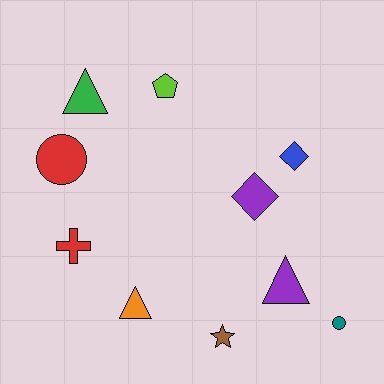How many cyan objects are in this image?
There are no cyan objects.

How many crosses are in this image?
There is 1 cross.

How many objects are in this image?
There are 10 objects.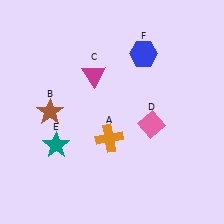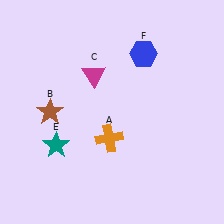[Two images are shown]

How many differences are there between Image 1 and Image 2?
There is 1 difference between the two images.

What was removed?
The pink diamond (D) was removed in Image 2.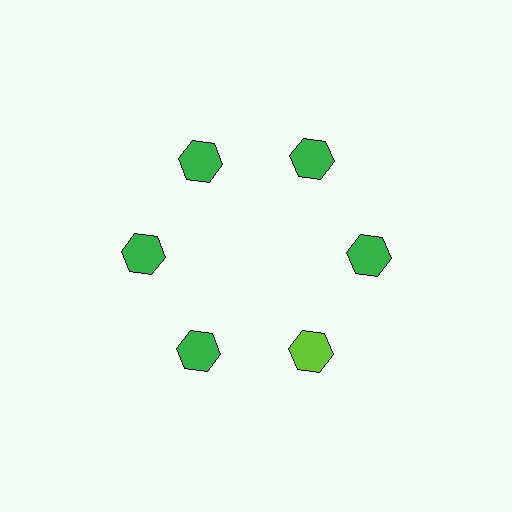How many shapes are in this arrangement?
There are 6 shapes arranged in a ring pattern.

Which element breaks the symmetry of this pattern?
The lime hexagon at roughly the 5 o'clock position breaks the symmetry. All other shapes are green hexagons.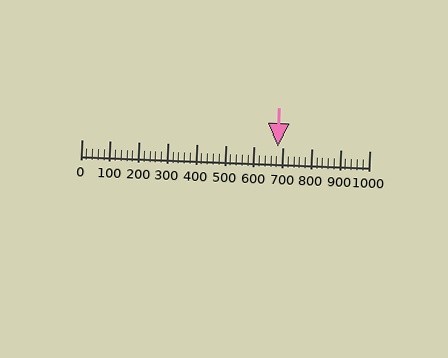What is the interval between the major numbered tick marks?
The major tick marks are spaced 100 units apart.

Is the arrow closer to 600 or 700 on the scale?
The arrow is closer to 700.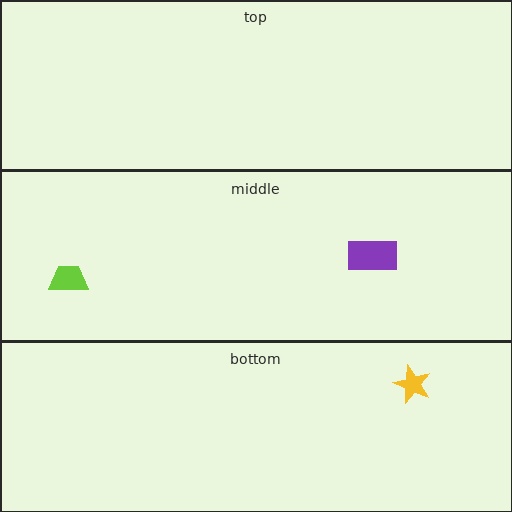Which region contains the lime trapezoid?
The middle region.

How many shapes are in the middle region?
2.